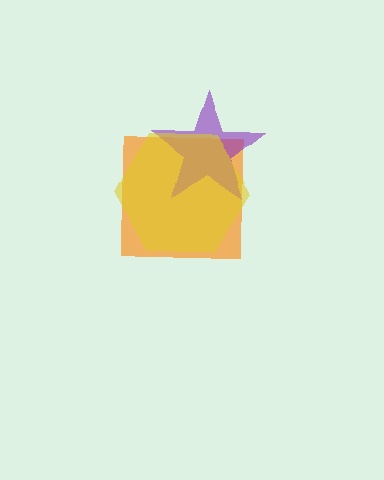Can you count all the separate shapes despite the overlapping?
Yes, there are 3 separate shapes.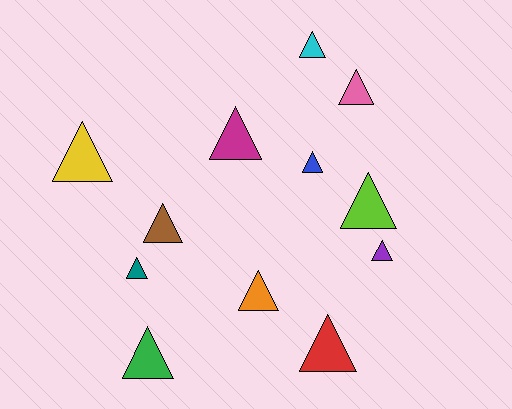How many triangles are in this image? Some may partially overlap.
There are 12 triangles.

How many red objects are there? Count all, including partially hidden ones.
There is 1 red object.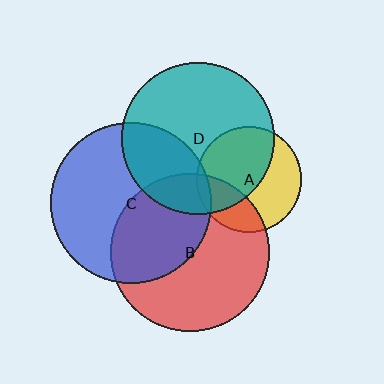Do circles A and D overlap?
Yes.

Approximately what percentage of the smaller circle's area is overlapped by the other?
Approximately 55%.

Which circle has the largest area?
Circle C (blue).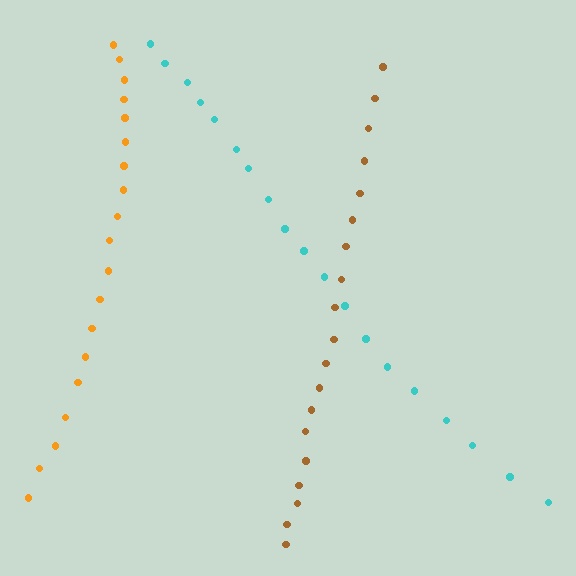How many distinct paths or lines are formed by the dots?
There are 3 distinct paths.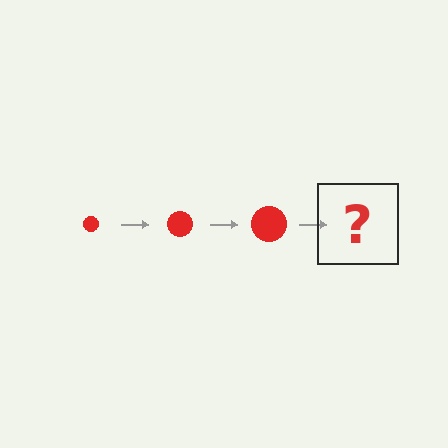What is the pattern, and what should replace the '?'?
The pattern is that the circle gets progressively larger each step. The '?' should be a red circle, larger than the previous one.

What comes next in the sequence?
The next element should be a red circle, larger than the previous one.